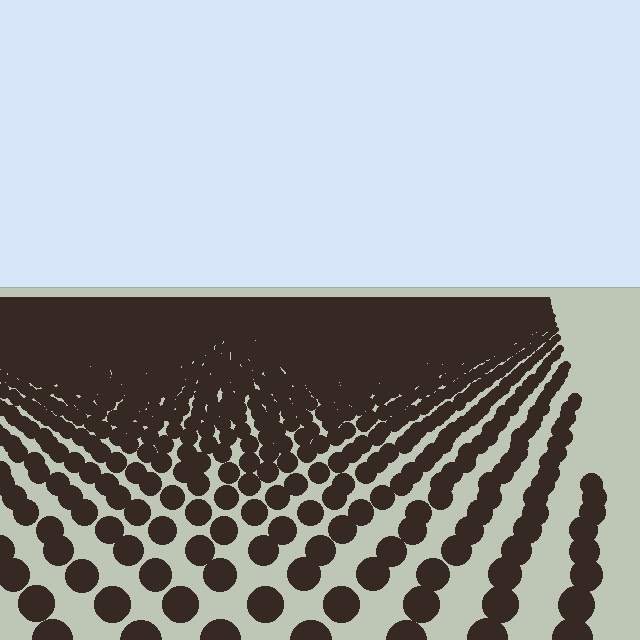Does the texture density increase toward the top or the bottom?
Density increases toward the top.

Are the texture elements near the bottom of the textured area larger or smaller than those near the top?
Larger. Near the bottom, elements are closer to the viewer and appear at a bigger on-screen size.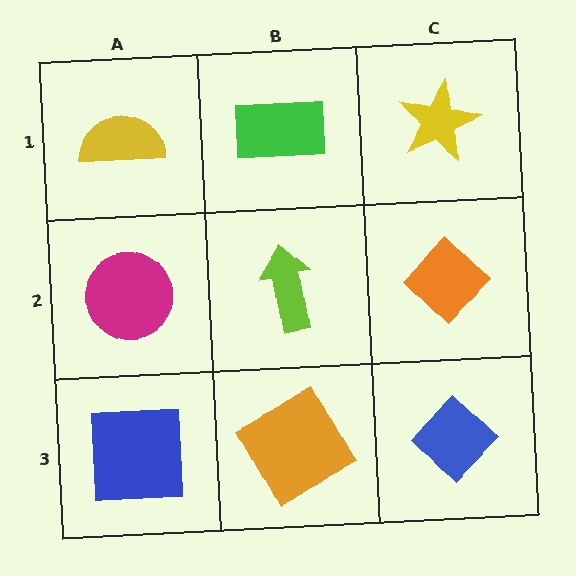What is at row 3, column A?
A blue square.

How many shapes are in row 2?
3 shapes.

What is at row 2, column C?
An orange diamond.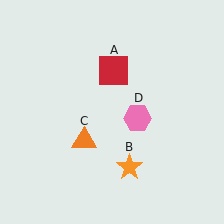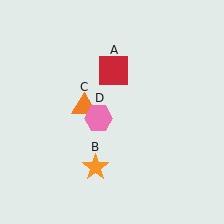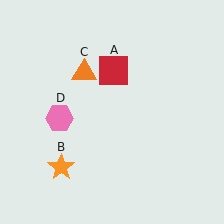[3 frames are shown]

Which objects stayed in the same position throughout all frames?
Red square (object A) remained stationary.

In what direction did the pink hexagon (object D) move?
The pink hexagon (object D) moved left.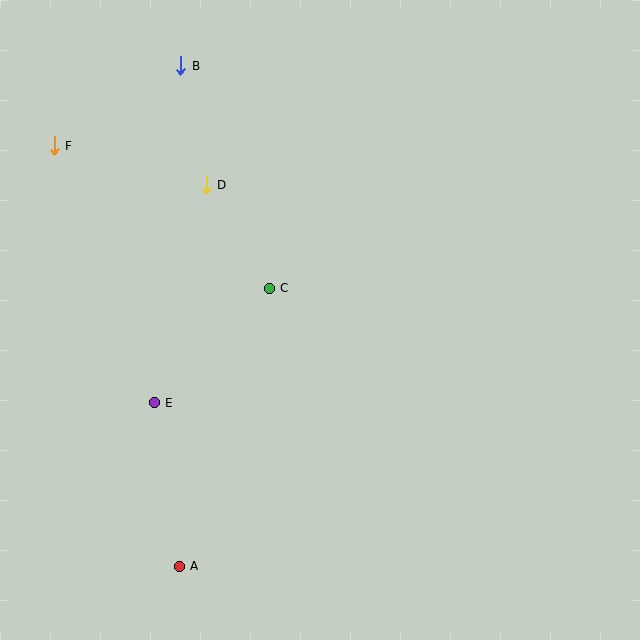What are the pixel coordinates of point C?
Point C is at (269, 288).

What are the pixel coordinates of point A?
Point A is at (179, 566).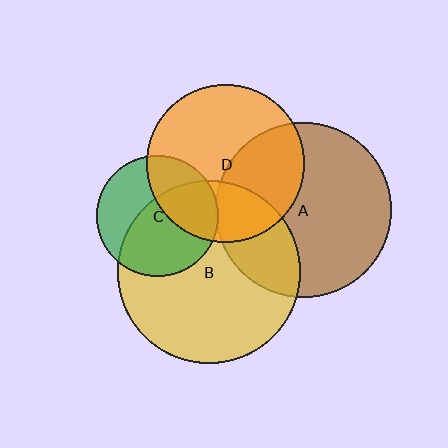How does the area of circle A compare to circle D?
Approximately 1.2 times.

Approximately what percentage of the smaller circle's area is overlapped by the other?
Approximately 30%.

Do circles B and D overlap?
Yes.